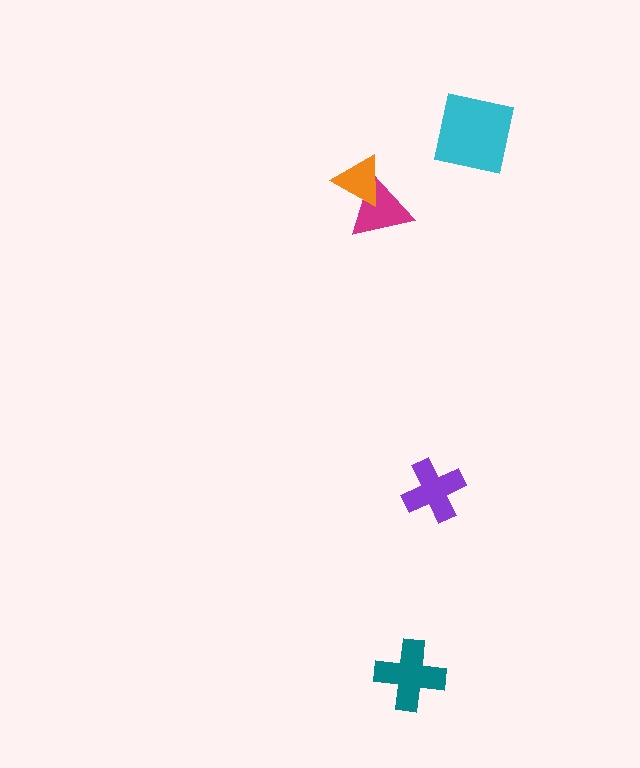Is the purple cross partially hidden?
No, no other shape covers it.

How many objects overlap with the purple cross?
0 objects overlap with the purple cross.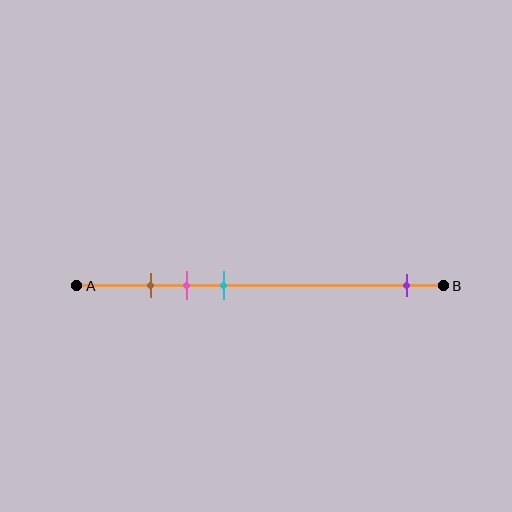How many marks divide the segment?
There are 4 marks dividing the segment.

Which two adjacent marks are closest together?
The brown and pink marks are the closest adjacent pair.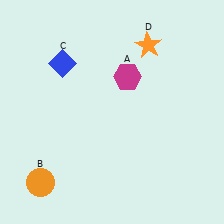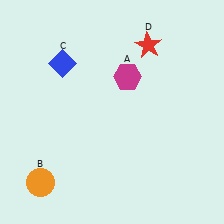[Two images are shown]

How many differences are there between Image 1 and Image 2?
There is 1 difference between the two images.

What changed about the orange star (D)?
In Image 1, D is orange. In Image 2, it changed to red.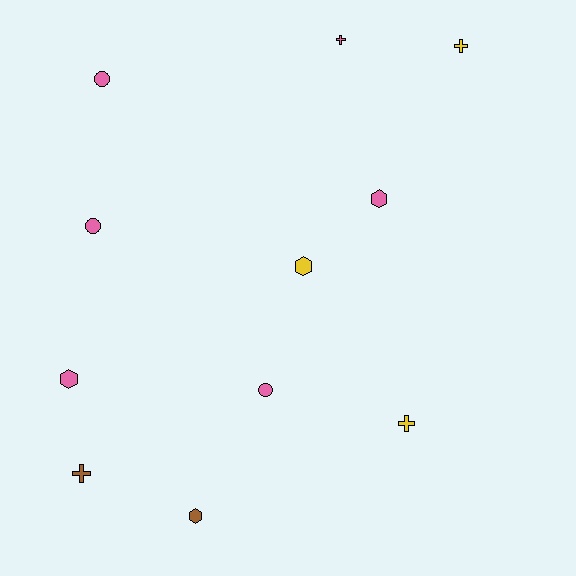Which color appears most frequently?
Pink, with 6 objects.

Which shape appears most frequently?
Hexagon, with 4 objects.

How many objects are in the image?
There are 11 objects.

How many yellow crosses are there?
There are 2 yellow crosses.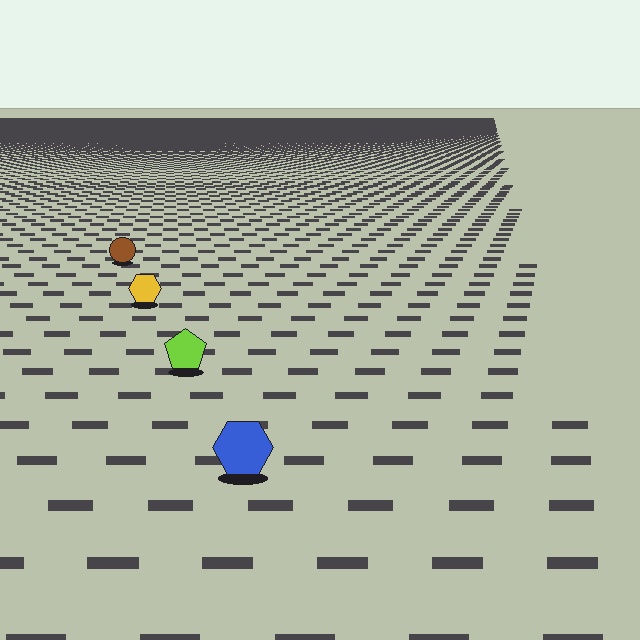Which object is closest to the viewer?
The blue hexagon is closest. The texture marks near it are larger and more spread out.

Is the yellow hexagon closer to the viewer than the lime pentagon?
No. The lime pentagon is closer — you can tell from the texture gradient: the ground texture is coarser near it.